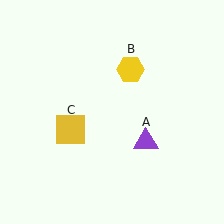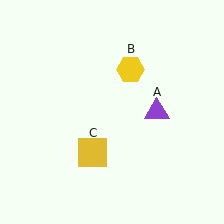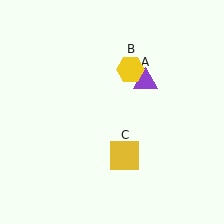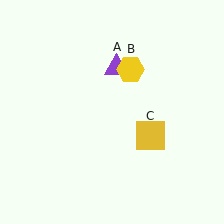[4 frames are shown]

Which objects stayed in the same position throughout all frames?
Yellow hexagon (object B) remained stationary.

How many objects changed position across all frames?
2 objects changed position: purple triangle (object A), yellow square (object C).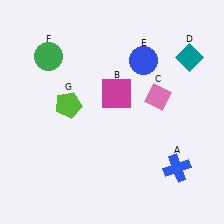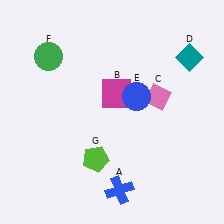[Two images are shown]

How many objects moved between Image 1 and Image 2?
3 objects moved between the two images.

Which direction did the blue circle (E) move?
The blue circle (E) moved down.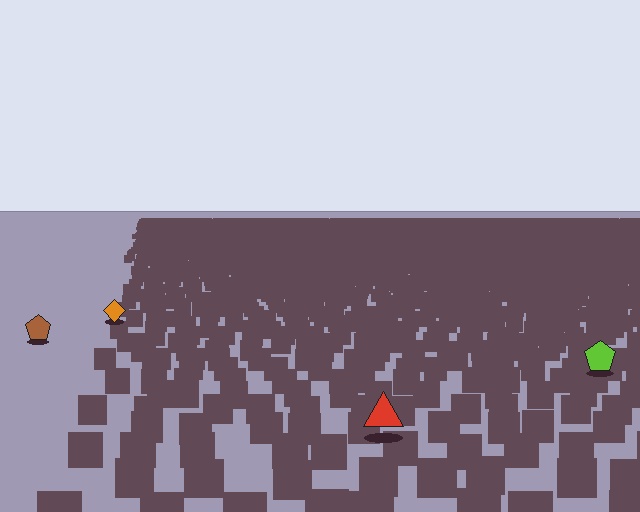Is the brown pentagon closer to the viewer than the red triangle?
No. The red triangle is closer — you can tell from the texture gradient: the ground texture is coarser near it.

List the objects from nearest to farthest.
From nearest to farthest: the red triangle, the lime pentagon, the brown pentagon, the orange diamond.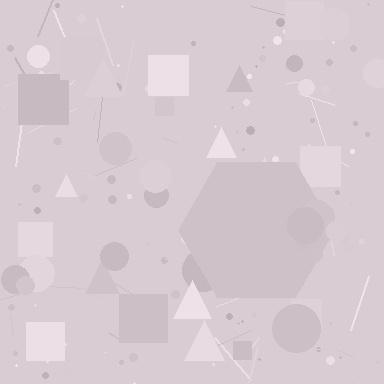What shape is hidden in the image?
A hexagon is hidden in the image.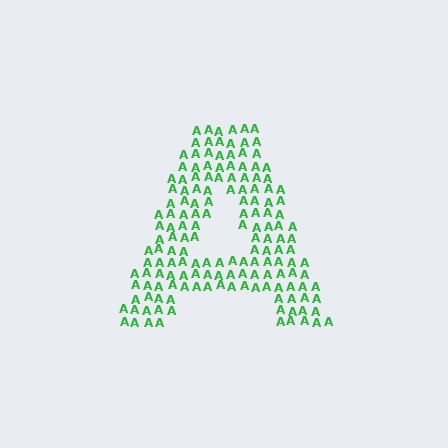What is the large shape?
The large shape is the letter A.